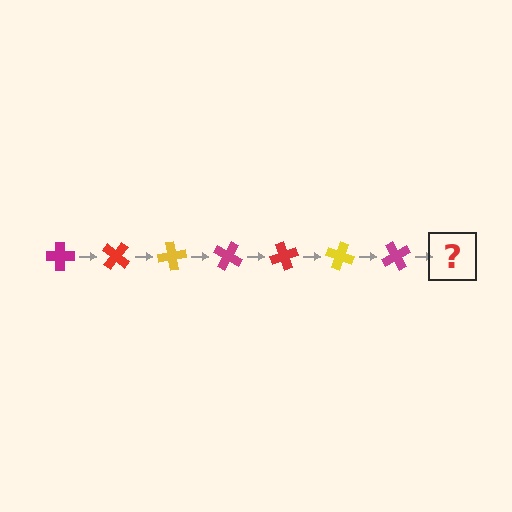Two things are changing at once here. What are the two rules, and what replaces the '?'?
The two rules are that it rotates 40 degrees each step and the color cycles through magenta, red, and yellow. The '?' should be a red cross, rotated 280 degrees from the start.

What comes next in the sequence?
The next element should be a red cross, rotated 280 degrees from the start.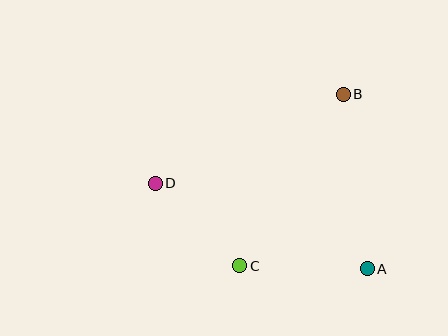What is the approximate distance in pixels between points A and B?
The distance between A and B is approximately 176 pixels.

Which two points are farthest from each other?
Points A and D are farthest from each other.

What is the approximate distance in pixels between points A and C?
The distance between A and C is approximately 127 pixels.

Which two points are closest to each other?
Points C and D are closest to each other.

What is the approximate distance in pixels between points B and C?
The distance between B and C is approximately 200 pixels.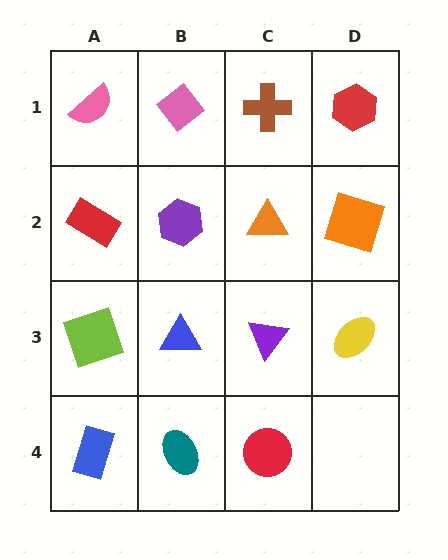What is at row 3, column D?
A yellow ellipse.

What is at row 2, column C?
An orange triangle.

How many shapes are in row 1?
4 shapes.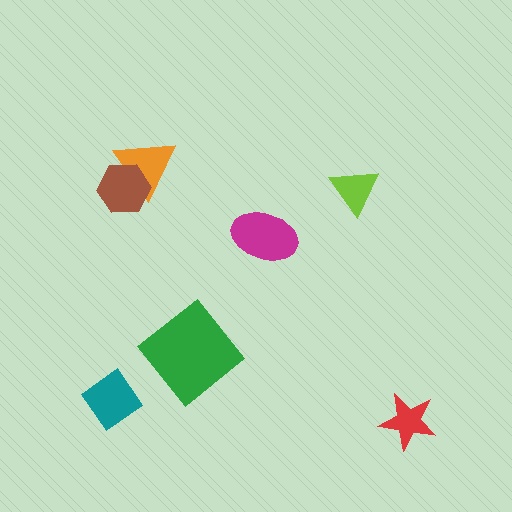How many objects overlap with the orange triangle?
1 object overlaps with the orange triangle.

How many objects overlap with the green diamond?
0 objects overlap with the green diamond.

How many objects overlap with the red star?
0 objects overlap with the red star.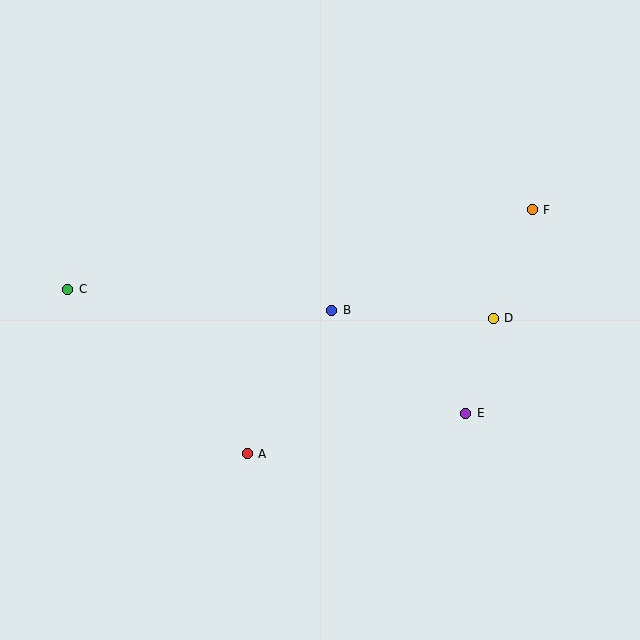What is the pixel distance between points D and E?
The distance between D and E is 99 pixels.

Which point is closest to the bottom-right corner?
Point E is closest to the bottom-right corner.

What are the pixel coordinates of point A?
Point A is at (247, 454).